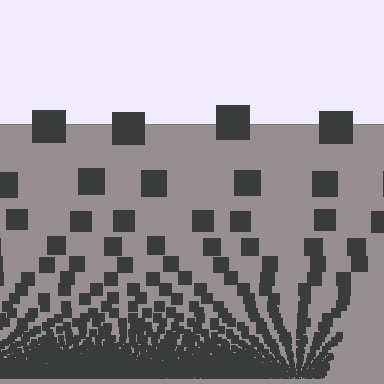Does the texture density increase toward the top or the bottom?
Density increases toward the bottom.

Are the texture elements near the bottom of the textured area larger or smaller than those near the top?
Smaller. The gradient is inverted — elements near the bottom are smaller and denser.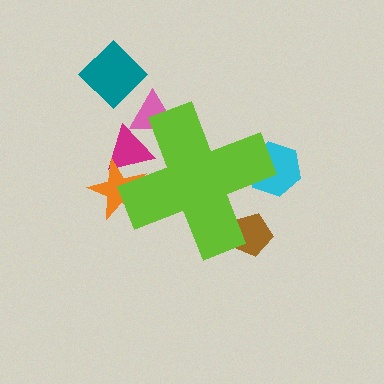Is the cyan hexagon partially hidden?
Yes, the cyan hexagon is partially hidden behind the lime cross.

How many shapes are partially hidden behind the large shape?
5 shapes are partially hidden.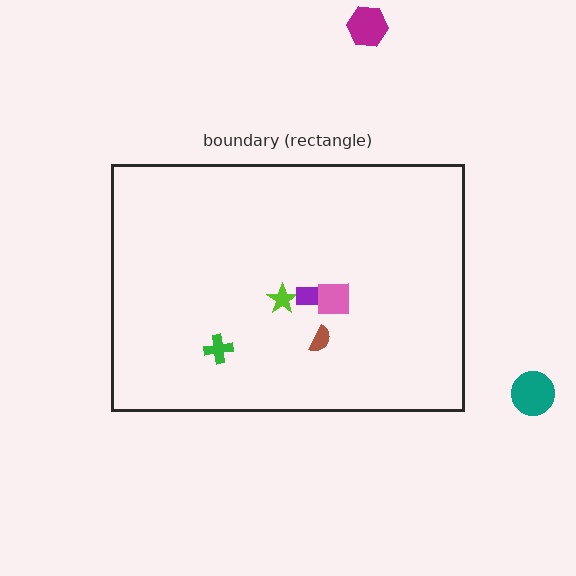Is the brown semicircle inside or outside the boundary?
Inside.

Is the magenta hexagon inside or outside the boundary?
Outside.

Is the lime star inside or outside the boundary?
Inside.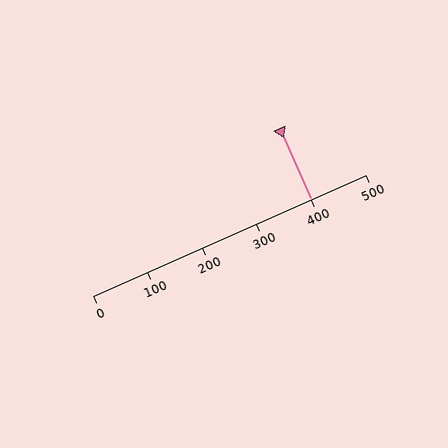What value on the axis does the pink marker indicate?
The marker indicates approximately 400.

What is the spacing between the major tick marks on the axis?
The major ticks are spaced 100 apart.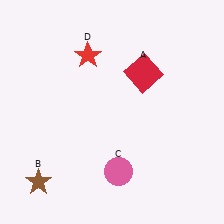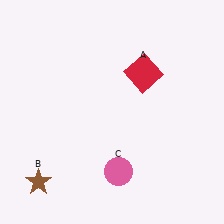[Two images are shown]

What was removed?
The red star (D) was removed in Image 2.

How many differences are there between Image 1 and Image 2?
There is 1 difference between the two images.